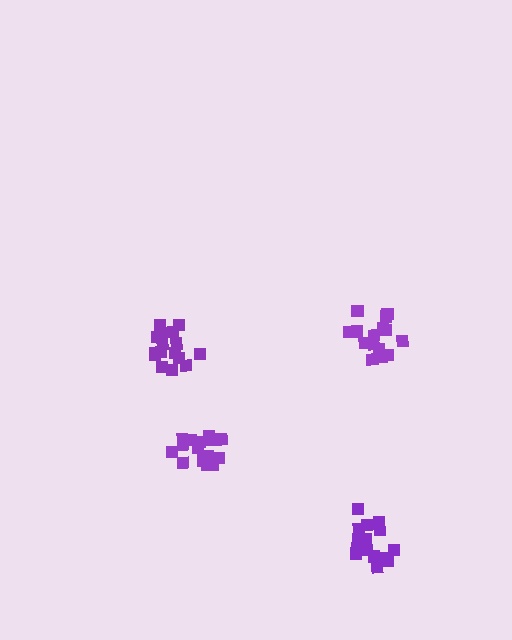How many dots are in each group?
Group 1: 16 dots, Group 2: 17 dots, Group 3: 15 dots, Group 4: 18 dots (66 total).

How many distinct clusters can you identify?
There are 4 distinct clusters.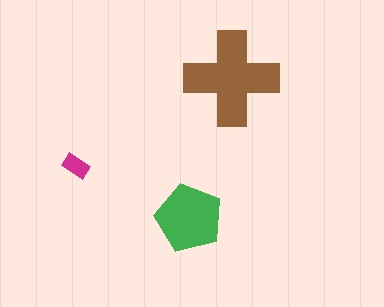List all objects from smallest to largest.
The magenta rectangle, the green pentagon, the brown cross.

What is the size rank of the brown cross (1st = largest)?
1st.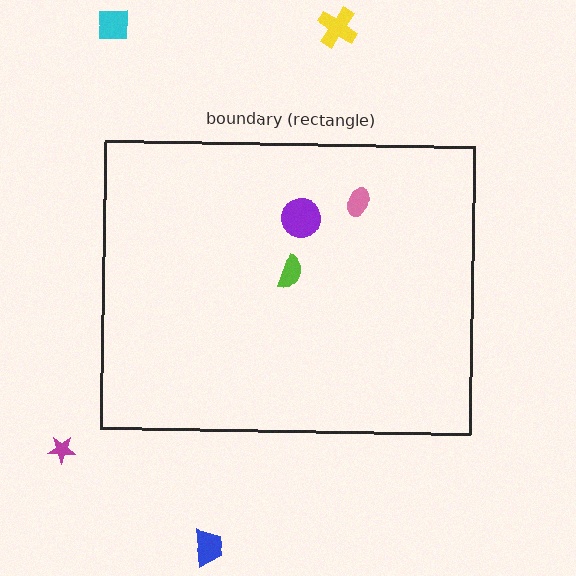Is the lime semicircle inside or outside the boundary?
Inside.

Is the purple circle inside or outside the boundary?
Inside.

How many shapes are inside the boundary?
3 inside, 4 outside.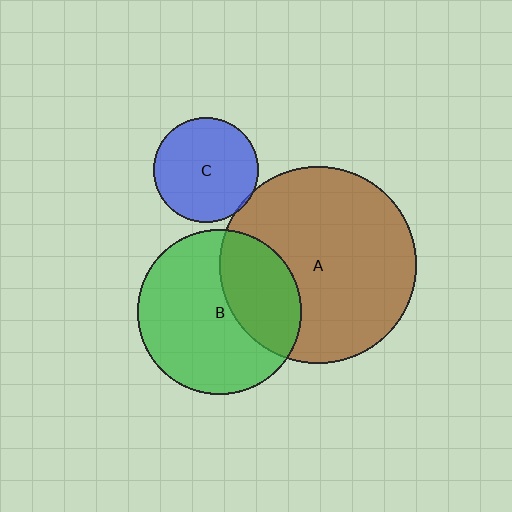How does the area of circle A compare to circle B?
Approximately 1.4 times.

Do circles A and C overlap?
Yes.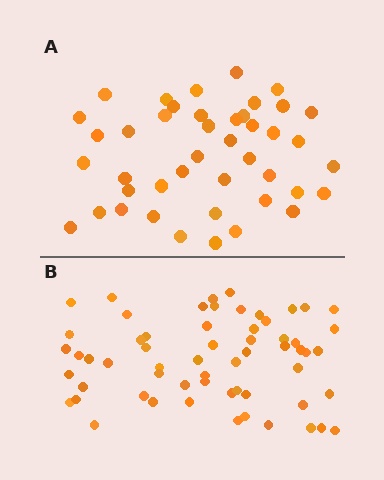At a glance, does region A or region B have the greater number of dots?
Region B (the bottom region) has more dots.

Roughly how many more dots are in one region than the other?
Region B has approximately 15 more dots than region A.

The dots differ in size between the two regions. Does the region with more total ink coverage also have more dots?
No. Region A has more total ink coverage because its dots are larger, but region B actually contains more individual dots. Total area can be misleading — the number of items is what matters here.